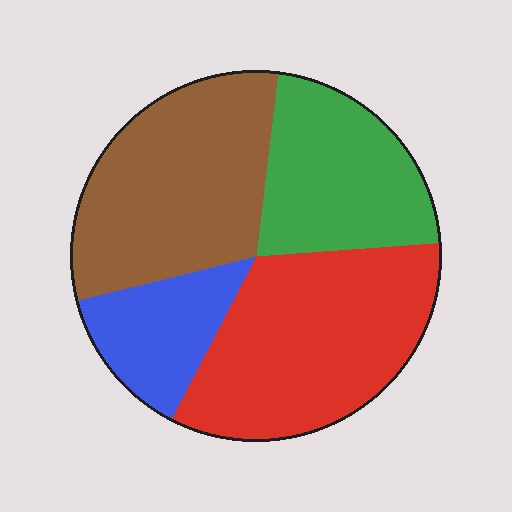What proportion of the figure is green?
Green covers around 20% of the figure.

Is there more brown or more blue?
Brown.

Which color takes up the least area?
Blue, at roughly 15%.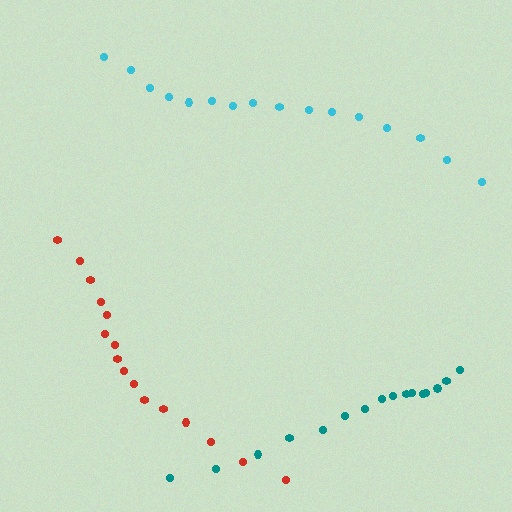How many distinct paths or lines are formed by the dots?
There are 3 distinct paths.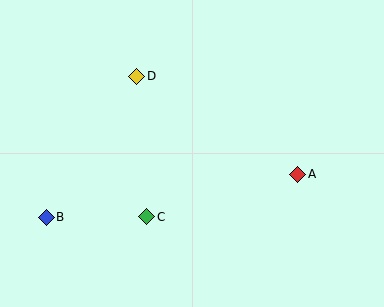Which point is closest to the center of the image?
Point C at (147, 217) is closest to the center.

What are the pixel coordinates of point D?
Point D is at (137, 76).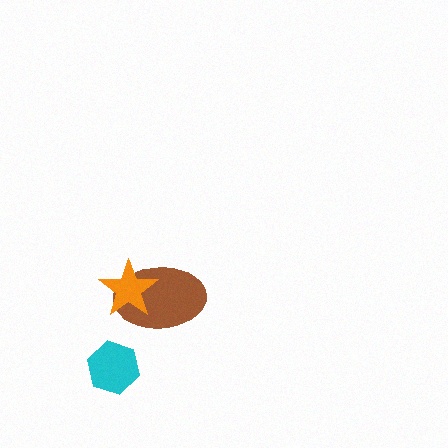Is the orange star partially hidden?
No, no other shape covers it.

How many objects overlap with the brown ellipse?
1 object overlaps with the brown ellipse.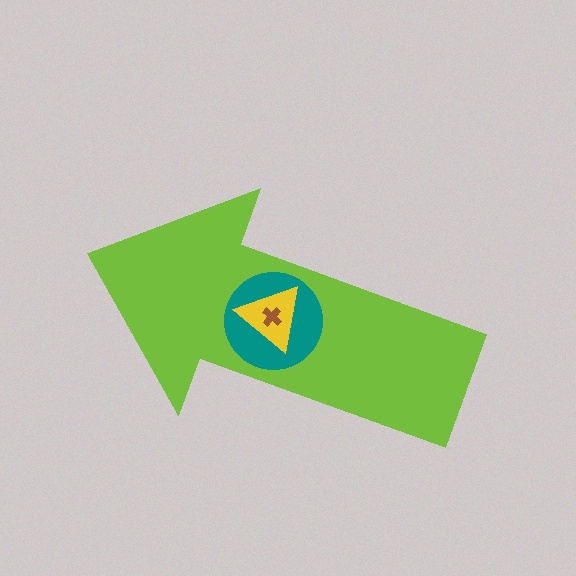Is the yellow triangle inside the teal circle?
Yes.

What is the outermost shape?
The lime arrow.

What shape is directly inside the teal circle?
The yellow triangle.